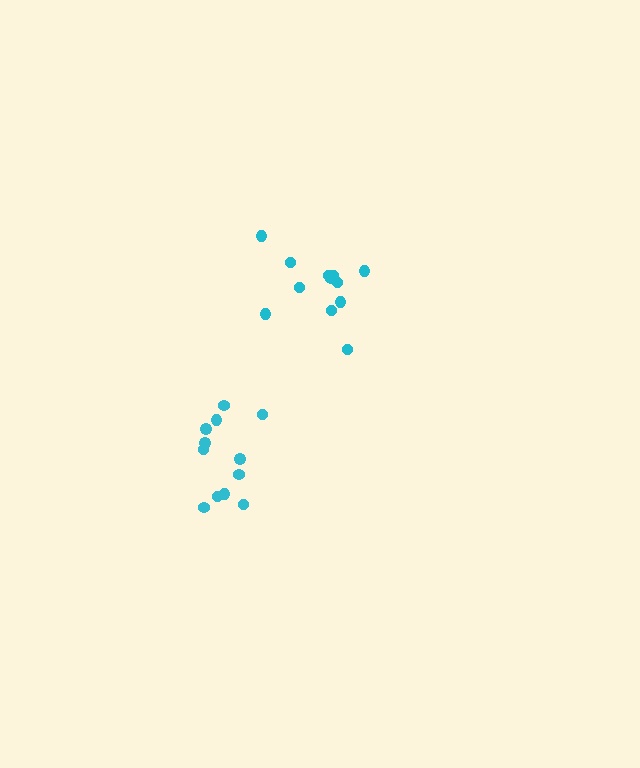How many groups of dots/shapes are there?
There are 2 groups.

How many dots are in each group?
Group 1: 12 dots, Group 2: 12 dots (24 total).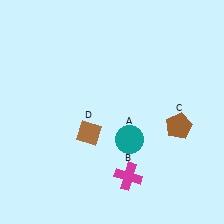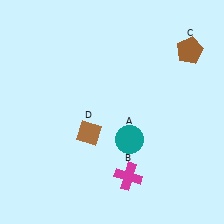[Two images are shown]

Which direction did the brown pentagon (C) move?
The brown pentagon (C) moved up.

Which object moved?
The brown pentagon (C) moved up.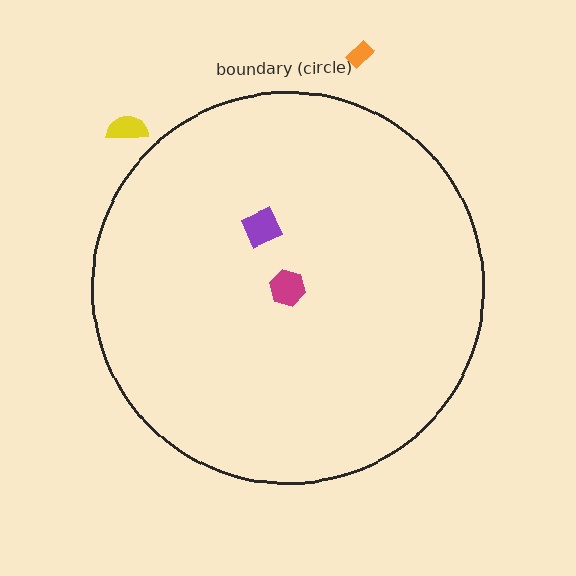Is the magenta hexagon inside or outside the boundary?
Inside.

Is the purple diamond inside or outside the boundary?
Inside.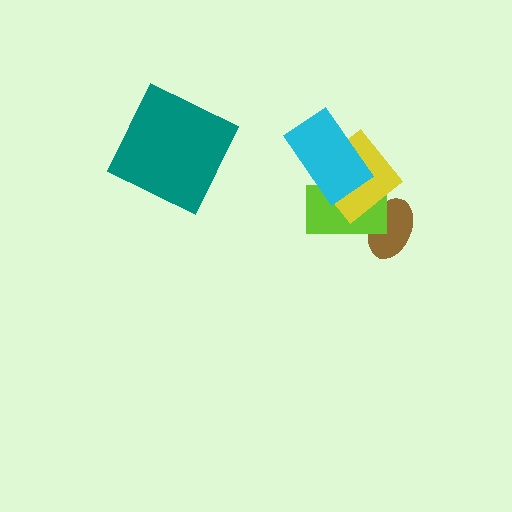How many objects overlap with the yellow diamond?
2 objects overlap with the yellow diamond.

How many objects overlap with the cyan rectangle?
2 objects overlap with the cyan rectangle.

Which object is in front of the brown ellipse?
The lime rectangle is in front of the brown ellipse.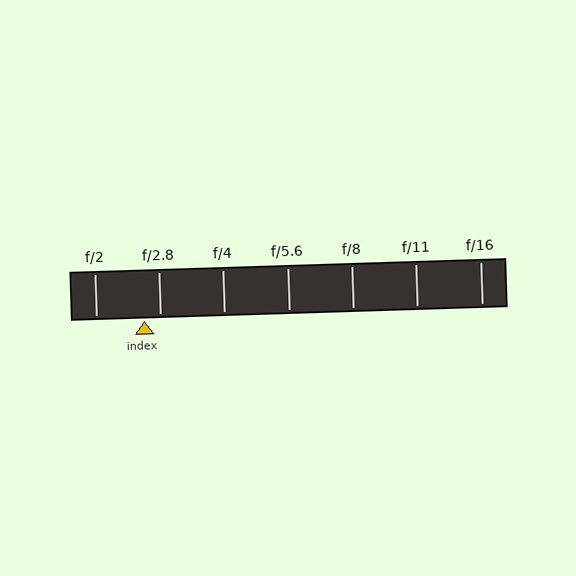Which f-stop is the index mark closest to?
The index mark is closest to f/2.8.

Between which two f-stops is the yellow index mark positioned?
The index mark is between f/2 and f/2.8.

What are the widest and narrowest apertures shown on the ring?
The widest aperture shown is f/2 and the narrowest is f/16.